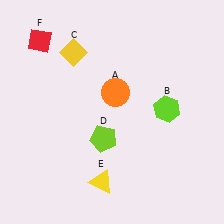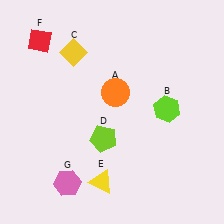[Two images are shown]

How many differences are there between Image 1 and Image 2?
There is 1 difference between the two images.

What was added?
A pink hexagon (G) was added in Image 2.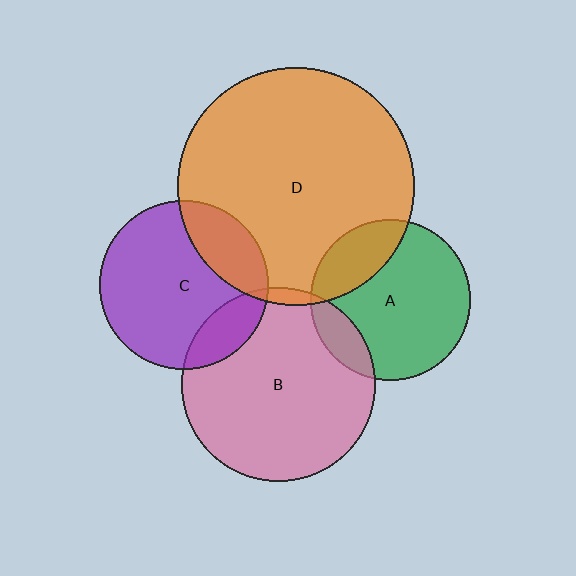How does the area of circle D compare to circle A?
Approximately 2.2 times.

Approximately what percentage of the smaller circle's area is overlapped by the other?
Approximately 15%.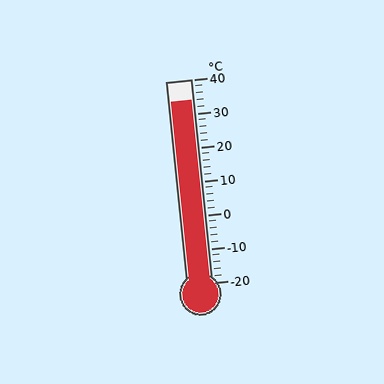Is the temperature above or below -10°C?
The temperature is above -10°C.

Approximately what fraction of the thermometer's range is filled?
The thermometer is filled to approximately 90% of its range.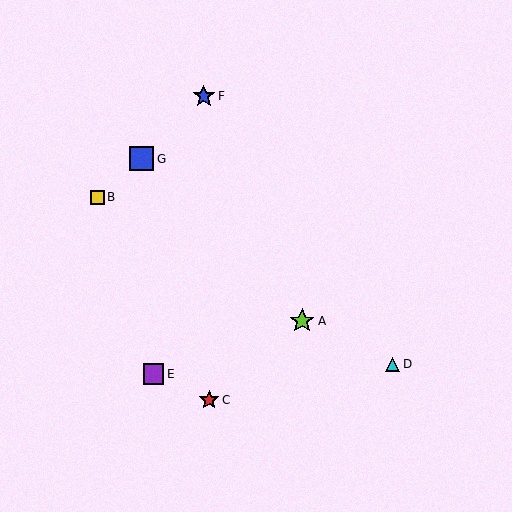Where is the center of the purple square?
The center of the purple square is at (154, 374).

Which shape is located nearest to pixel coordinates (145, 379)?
The purple square (labeled E) at (154, 374) is nearest to that location.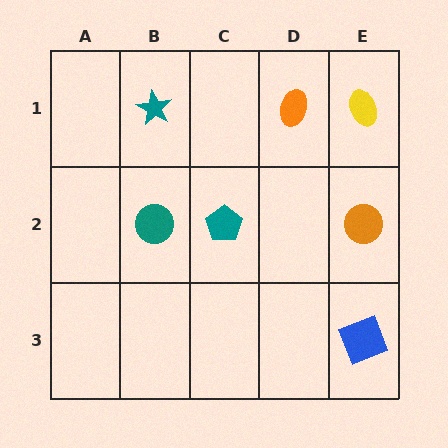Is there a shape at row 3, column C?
No, that cell is empty.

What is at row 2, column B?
A teal circle.